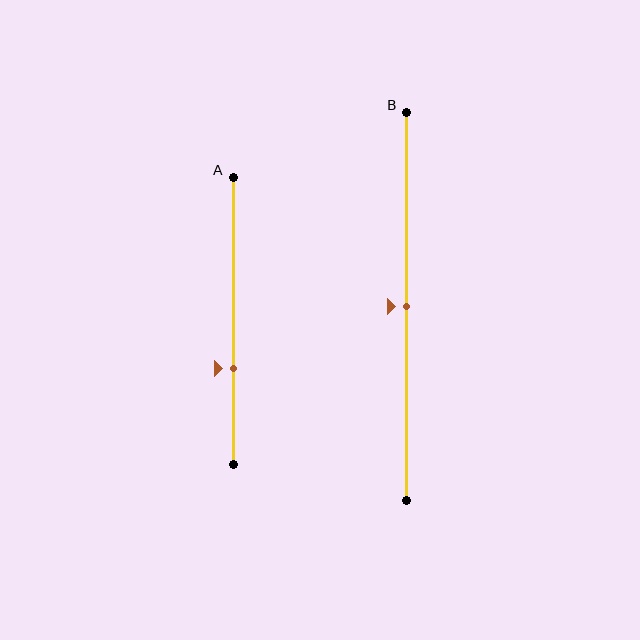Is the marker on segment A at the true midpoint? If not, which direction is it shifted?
No, the marker on segment A is shifted downward by about 17% of the segment length.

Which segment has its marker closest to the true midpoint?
Segment B has its marker closest to the true midpoint.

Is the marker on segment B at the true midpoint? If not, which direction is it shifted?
Yes, the marker on segment B is at the true midpoint.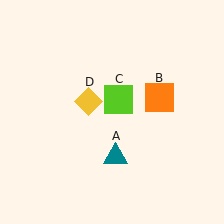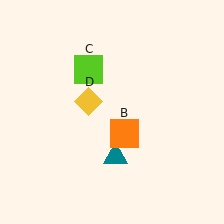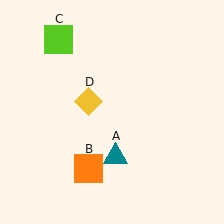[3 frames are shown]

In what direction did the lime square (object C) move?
The lime square (object C) moved up and to the left.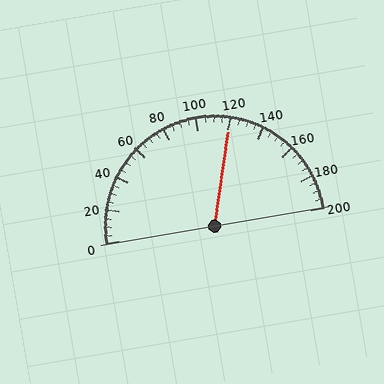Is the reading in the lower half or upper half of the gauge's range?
The reading is in the upper half of the range (0 to 200).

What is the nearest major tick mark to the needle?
The nearest major tick mark is 120.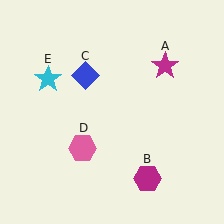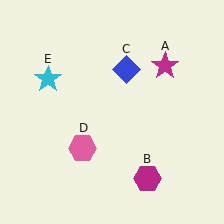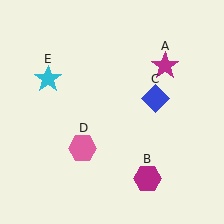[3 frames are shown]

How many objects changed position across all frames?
1 object changed position: blue diamond (object C).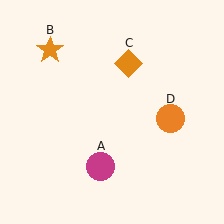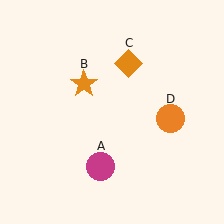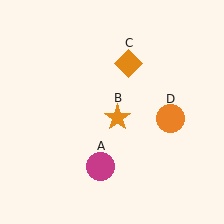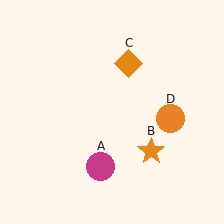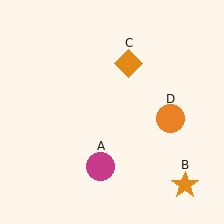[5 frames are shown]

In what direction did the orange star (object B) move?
The orange star (object B) moved down and to the right.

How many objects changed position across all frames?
1 object changed position: orange star (object B).